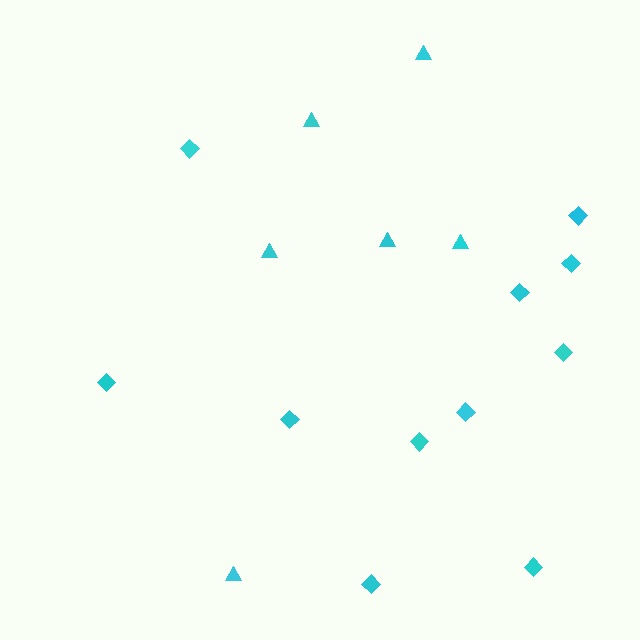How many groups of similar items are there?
There are 2 groups: one group of triangles (6) and one group of diamonds (11).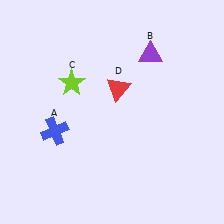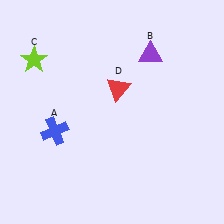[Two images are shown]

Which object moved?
The lime star (C) moved left.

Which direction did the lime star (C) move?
The lime star (C) moved left.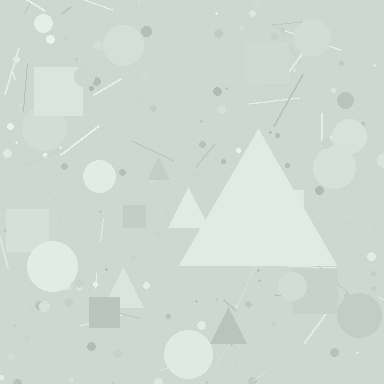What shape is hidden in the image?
A triangle is hidden in the image.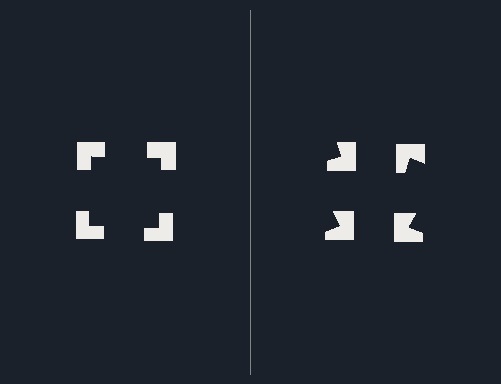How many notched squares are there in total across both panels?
8 — 4 on each side.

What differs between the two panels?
The notched squares are positioned identically on both sides; only the wedge orientations differ. On the left they align to a square; on the right they are misaligned.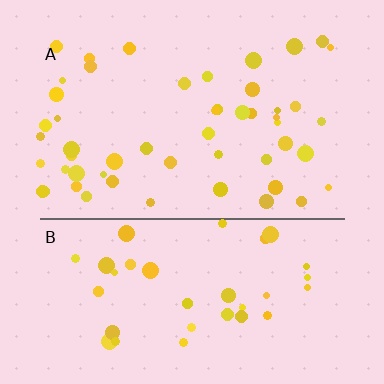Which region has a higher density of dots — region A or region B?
A (the top).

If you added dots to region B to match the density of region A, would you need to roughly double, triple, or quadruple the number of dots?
Approximately double.